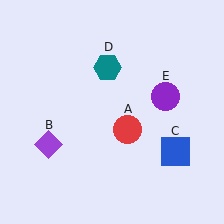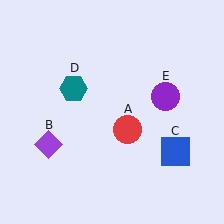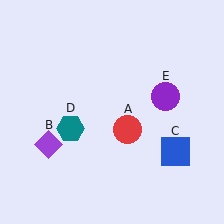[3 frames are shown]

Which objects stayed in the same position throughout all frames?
Red circle (object A) and purple diamond (object B) and blue square (object C) and purple circle (object E) remained stationary.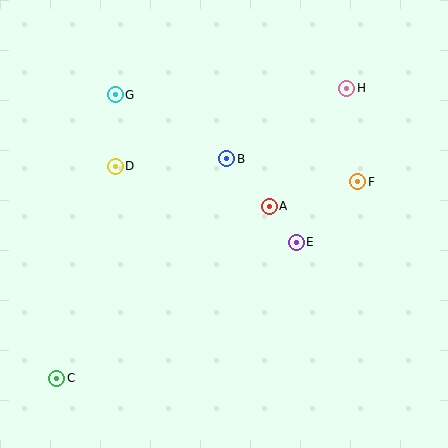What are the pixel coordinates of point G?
Point G is at (115, 95).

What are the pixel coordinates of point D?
Point D is at (115, 166).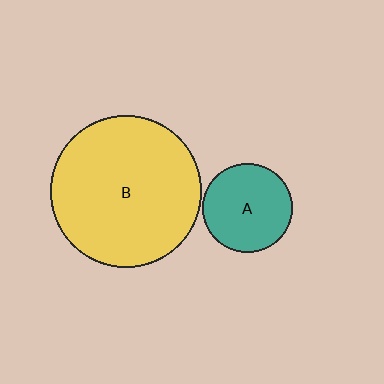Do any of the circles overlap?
No, none of the circles overlap.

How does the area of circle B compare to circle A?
Approximately 2.9 times.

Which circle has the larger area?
Circle B (yellow).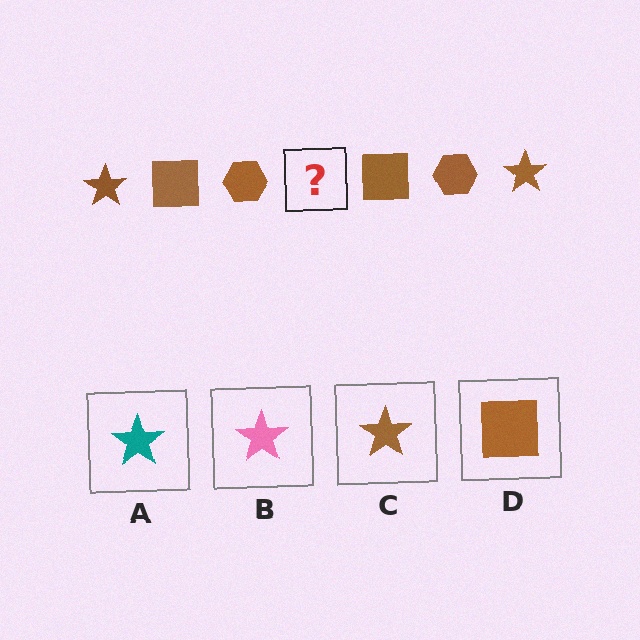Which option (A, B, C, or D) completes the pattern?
C.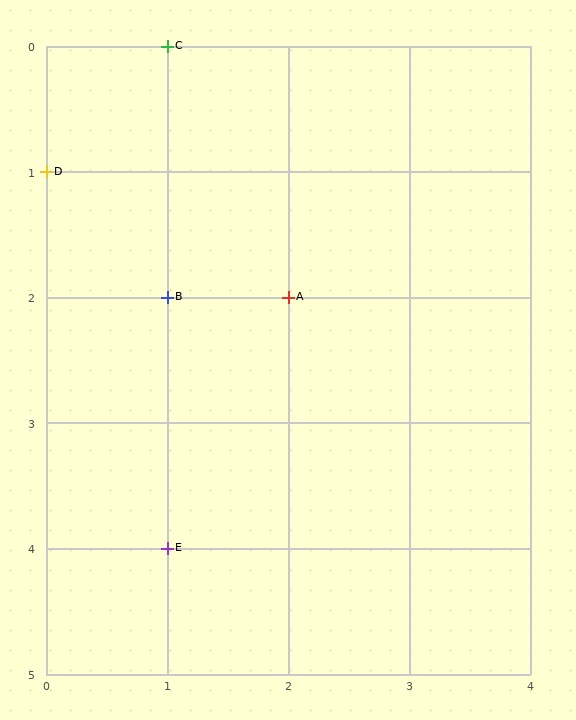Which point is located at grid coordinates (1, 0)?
Point C is at (1, 0).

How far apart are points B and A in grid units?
Points B and A are 1 column apart.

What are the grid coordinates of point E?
Point E is at grid coordinates (1, 4).